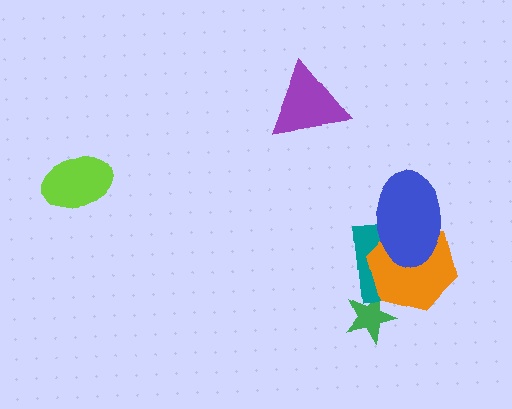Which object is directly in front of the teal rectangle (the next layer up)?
The orange hexagon is directly in front of the teal rectangle.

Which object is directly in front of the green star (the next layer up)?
The teal rectangle is directly in front of the green star.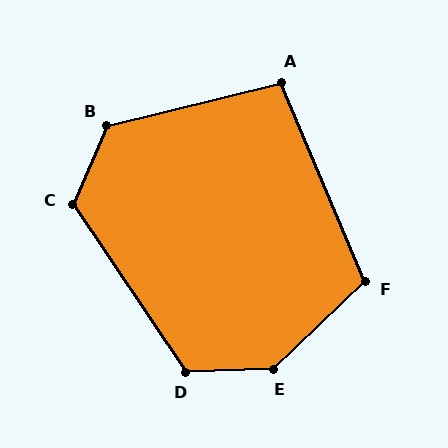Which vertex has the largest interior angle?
E, at approximately 139 degrees.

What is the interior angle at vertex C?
Approximately 122 degrees (obtuse).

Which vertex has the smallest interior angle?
A, at approximately 99 degrees.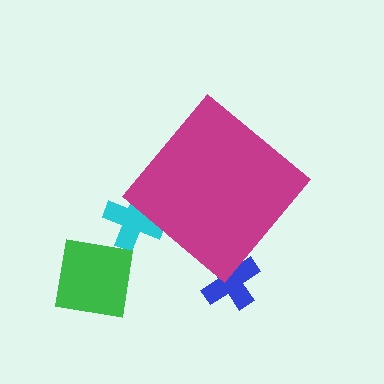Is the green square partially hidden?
No, the green square is fully visible.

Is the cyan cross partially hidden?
Yes, the cyan cross is partially hidden behind the magenta diamond.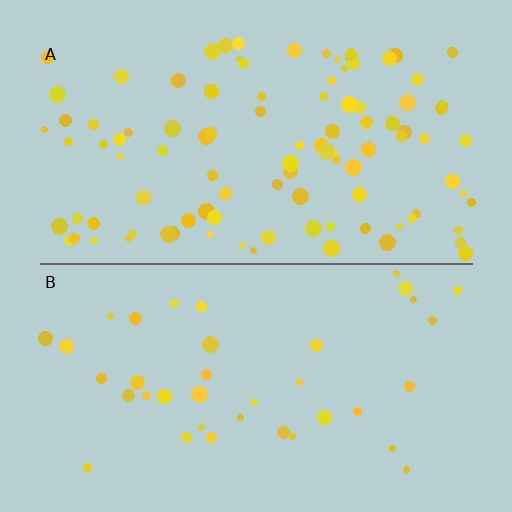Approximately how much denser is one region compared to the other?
Approximately 2.7× — region A over region B.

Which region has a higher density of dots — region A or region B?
A (the top).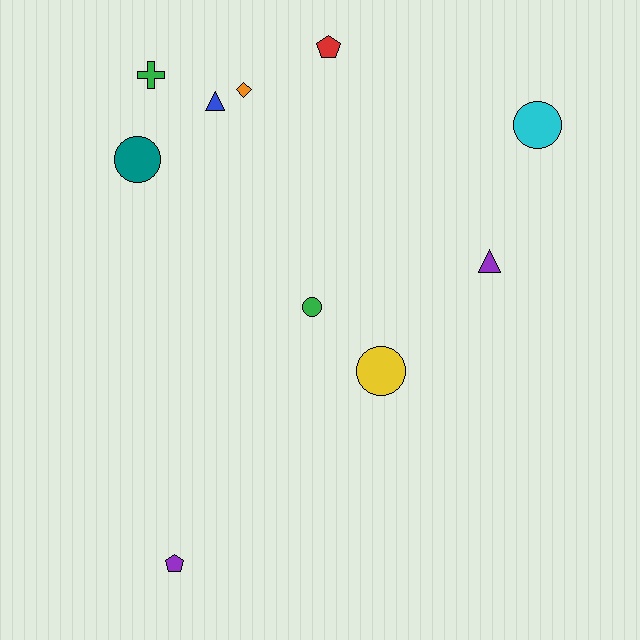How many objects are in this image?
There are 10 objects.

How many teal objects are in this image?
There is 1 teal object.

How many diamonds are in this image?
There is 1 diamond.